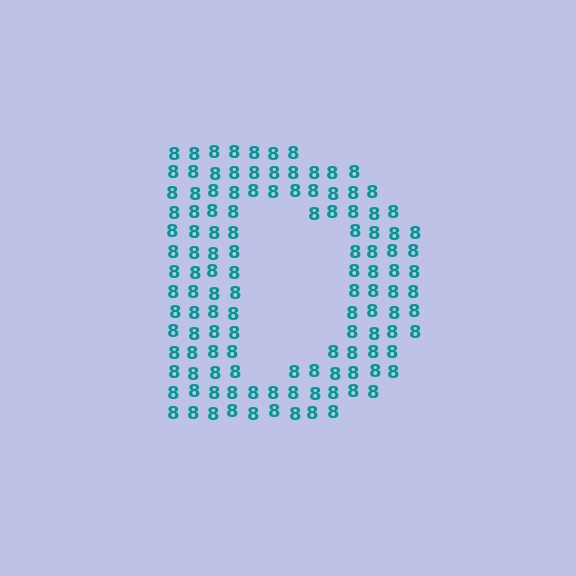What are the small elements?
The small elements are digit 8's.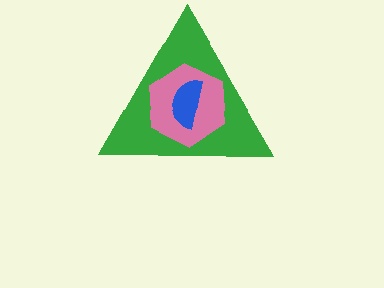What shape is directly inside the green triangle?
The pink hexagon.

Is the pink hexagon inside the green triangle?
Yes.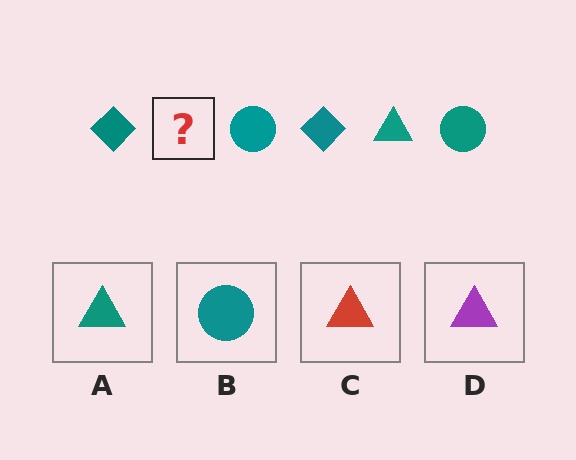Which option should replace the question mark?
Option A.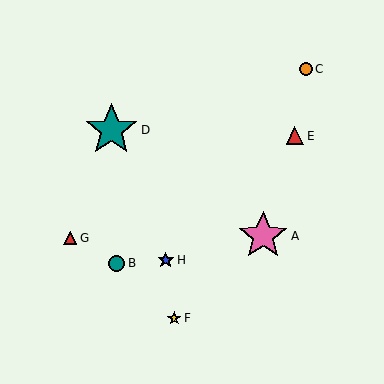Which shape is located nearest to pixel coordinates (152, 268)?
The blue star (labeled H) at (166, 260) is nearest to that location.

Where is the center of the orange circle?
The center of the orange circle is at (306, 69).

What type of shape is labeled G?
Shape G is a red triangle.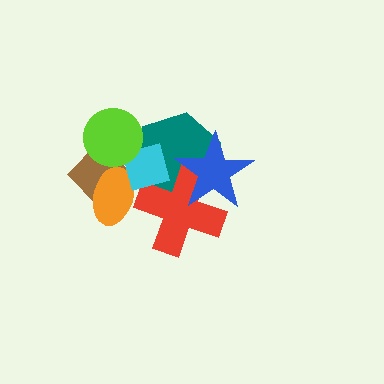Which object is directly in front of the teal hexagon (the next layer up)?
The red cross is directly in front of the teal hexagon.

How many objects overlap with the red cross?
3 objects overlap with the red cross.